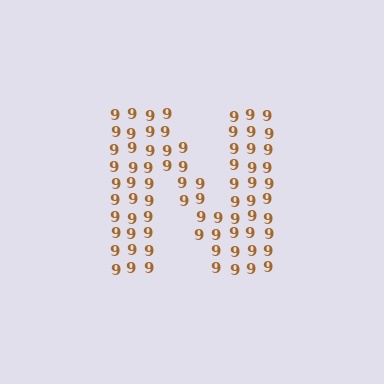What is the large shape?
The large shape is the letter N.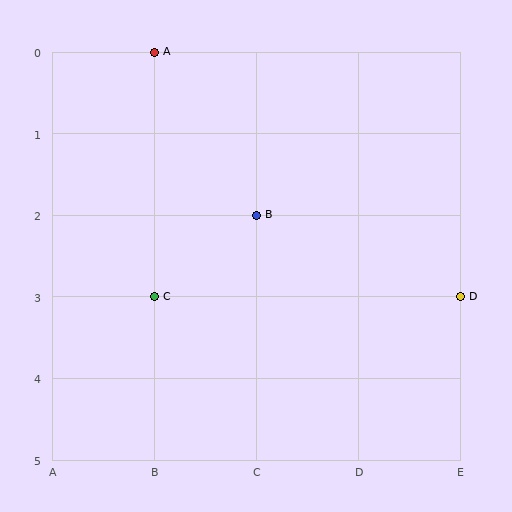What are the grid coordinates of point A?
Point A is at grid coordinates (B, 0).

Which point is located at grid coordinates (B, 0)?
Point A is at (B, 0).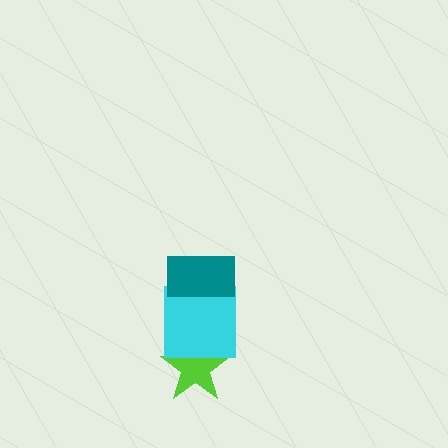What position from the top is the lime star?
The lime star is 3rd from the top.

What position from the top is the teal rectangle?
The teal rectangle is 1st from the top.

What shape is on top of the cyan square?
The teal rectangle is on top of the cyan square.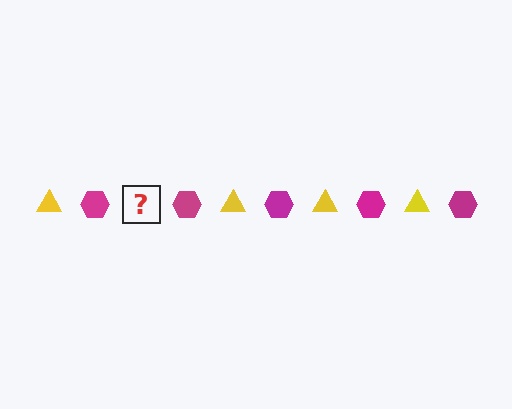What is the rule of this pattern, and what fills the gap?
The rule is that the pattern alternates between yellow triangle and magenta hexagon. The gap should be filled with a yellow triangle.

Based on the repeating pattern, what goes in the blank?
The blank should be a yellow triangle.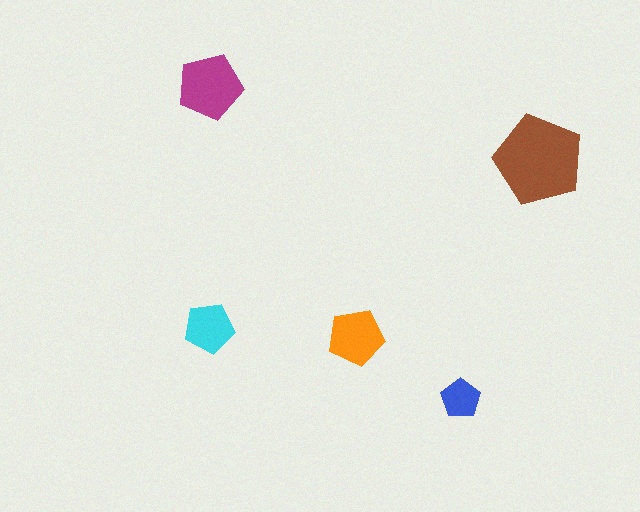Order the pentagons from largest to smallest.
the brown one, the magenta one, the orange one, the cyan one, the blue one.